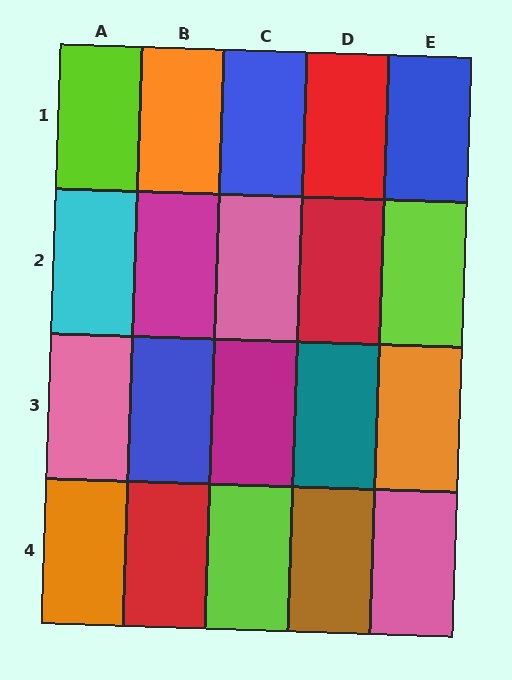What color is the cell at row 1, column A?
Lime.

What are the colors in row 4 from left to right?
Orange, red, lime, brown, pink.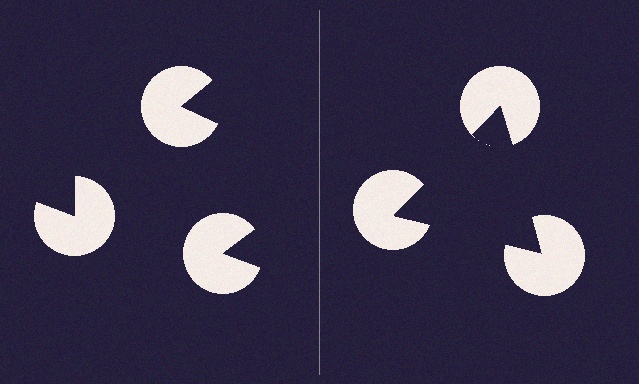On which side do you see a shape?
An illusory triangle appears on the right side. On the left side the wedge cuts are rotated, so no coherent shape forms.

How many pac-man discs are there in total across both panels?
6 — 3 on each side.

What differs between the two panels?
The pac-man discs are positioned identically on both sides; only the wedge orientations differ. On the right they align to a triangle; on the left they are misaligned.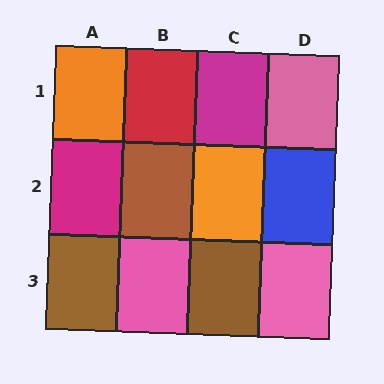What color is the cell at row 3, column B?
Pink.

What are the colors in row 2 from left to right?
Magenta, brown, orange, blue.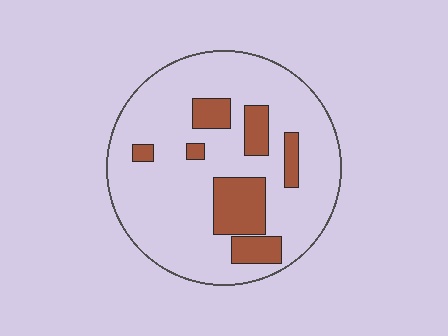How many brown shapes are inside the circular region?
7.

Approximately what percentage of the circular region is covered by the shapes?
Approximately 20%.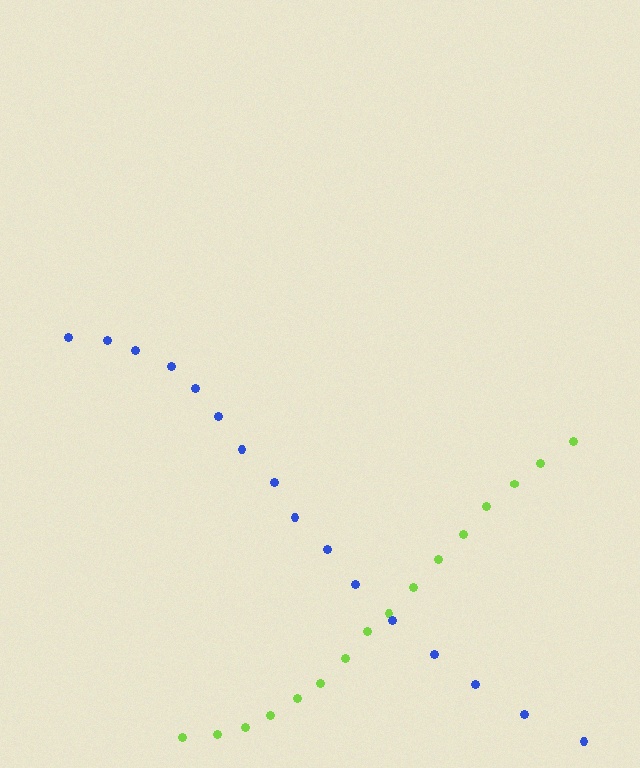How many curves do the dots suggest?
There are 2 distinct paths.